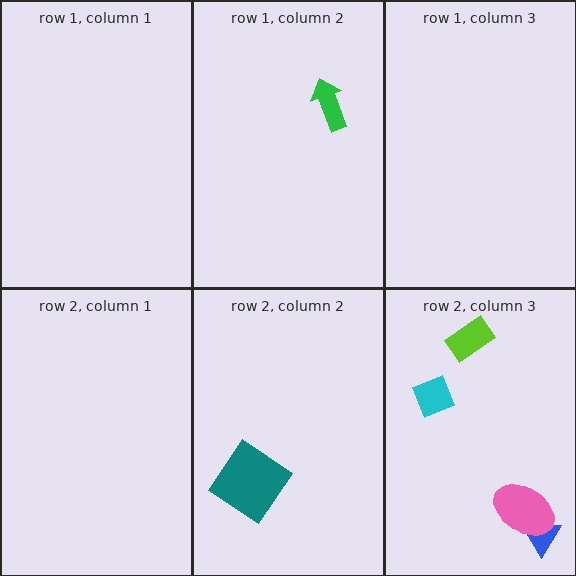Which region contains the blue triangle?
The row 2, column 3 region.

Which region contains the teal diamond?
The row 2, column 2 region.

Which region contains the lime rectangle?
The row 2, column 3 region.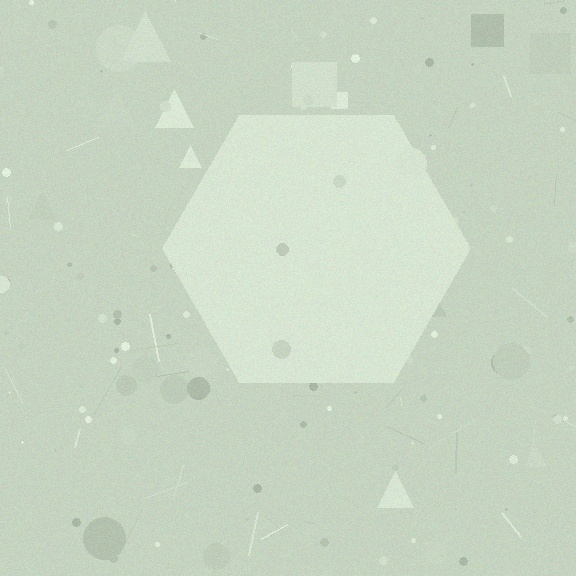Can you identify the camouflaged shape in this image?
The camouflaged shape is a hexagon.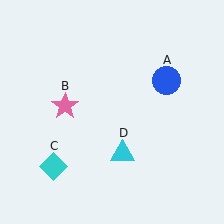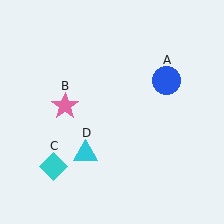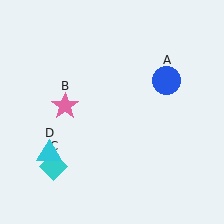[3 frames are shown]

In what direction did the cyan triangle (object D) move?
The cyan triangle (object D) moved left.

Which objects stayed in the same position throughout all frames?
Blue circle (object A) and pink star (object B) and cyan diamond (object C) remained stationary.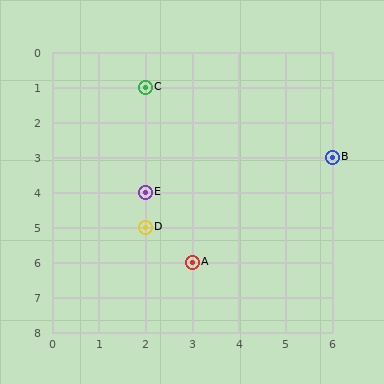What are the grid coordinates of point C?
Point C is at grid coordinates (2, 1).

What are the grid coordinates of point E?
Point E is at grid coordinates (2, 4).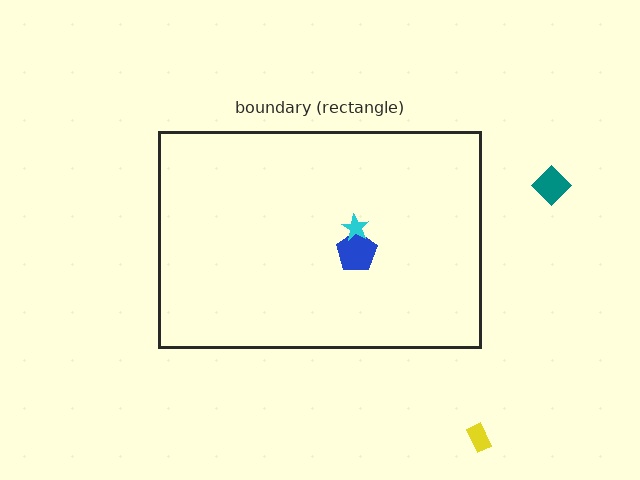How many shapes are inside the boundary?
2 inside, 2 outside.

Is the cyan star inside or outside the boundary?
Inside.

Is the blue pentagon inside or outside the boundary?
Inside.